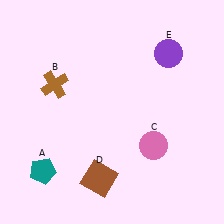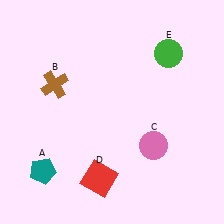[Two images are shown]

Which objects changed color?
D changed from brown to red. E changed from purple to green.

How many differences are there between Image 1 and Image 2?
There are 2 differences between the two images.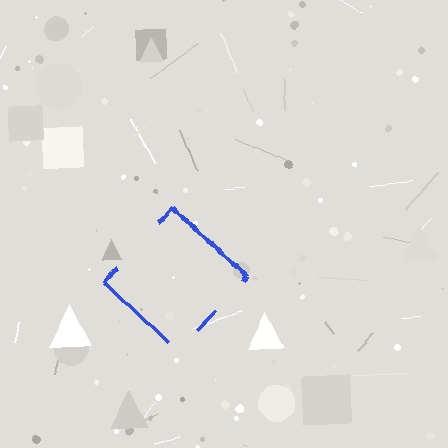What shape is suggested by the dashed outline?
The dashed outline suggests a diamond.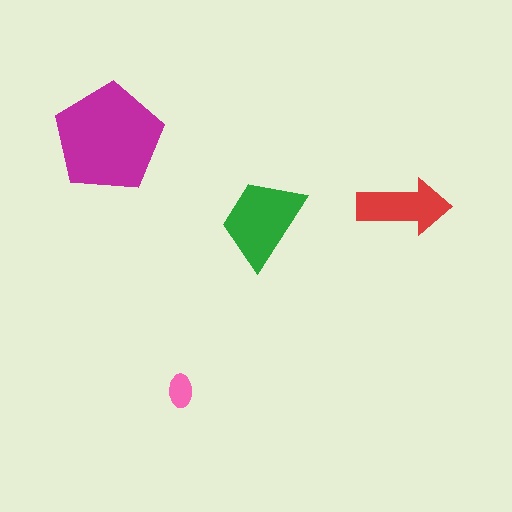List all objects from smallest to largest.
The pink ellipse, the red arrow, the green trapezoid, the magenta pentagon.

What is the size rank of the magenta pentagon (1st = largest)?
1st.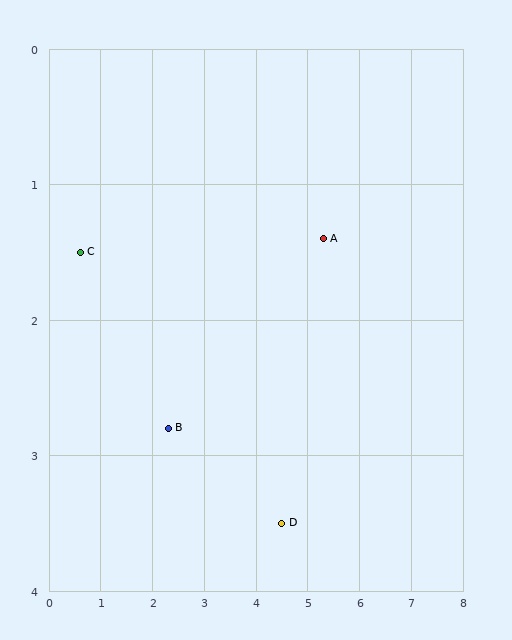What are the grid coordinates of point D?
Point D is at approximately (4.5, 3.5).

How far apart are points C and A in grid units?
Points C and A are about 4.7 grid units apart.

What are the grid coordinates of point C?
Point C is at approximately (0.6, 1.5).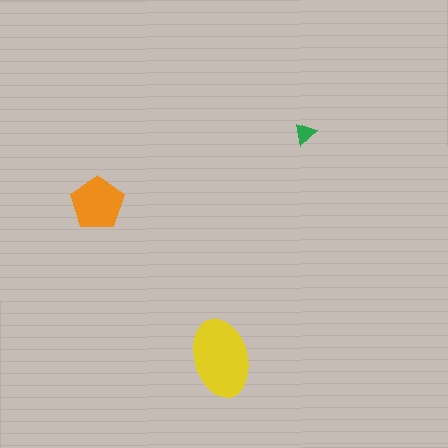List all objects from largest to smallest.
The yellow ellipse, the orange pentagon, the green triangle.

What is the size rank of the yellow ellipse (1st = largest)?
1st.